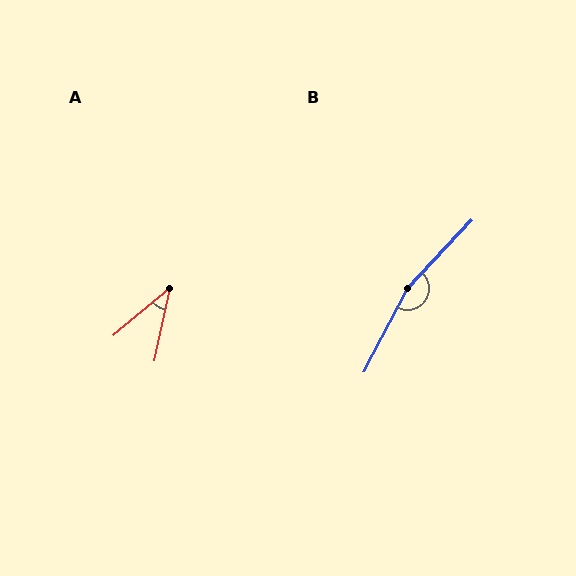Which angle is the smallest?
A, at approximately 38 degrees.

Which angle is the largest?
B, at approximately 164 degrees.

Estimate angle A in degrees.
Approximately 38 degrees.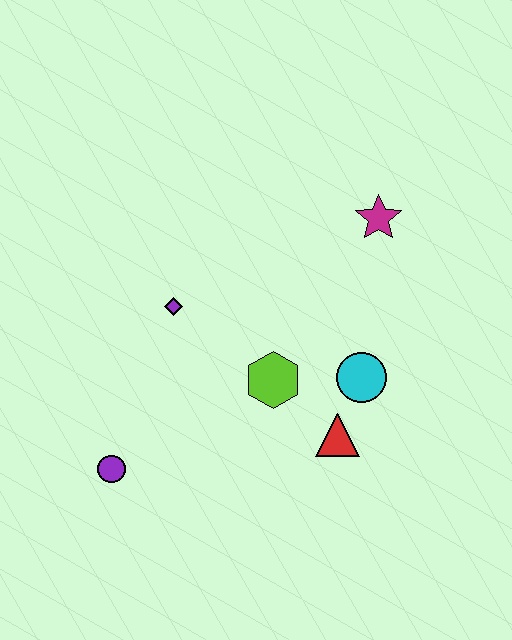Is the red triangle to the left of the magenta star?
Yes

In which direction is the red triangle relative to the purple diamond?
The red triangle is to the right of the purple diamond.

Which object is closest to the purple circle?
The purple diamond is closest to the purple circle.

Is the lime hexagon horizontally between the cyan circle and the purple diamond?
Yes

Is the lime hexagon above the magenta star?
No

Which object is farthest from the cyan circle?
The purple circle is farthest from the cyan circle.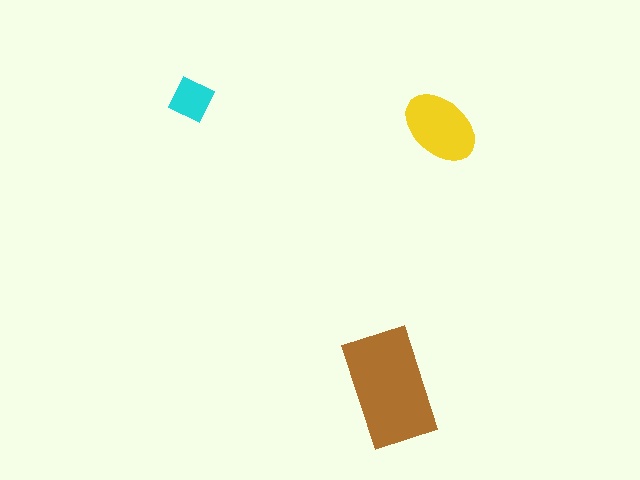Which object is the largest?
The brown rectangle.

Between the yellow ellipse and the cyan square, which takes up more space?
The yellow ellipse.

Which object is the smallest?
The cyan square.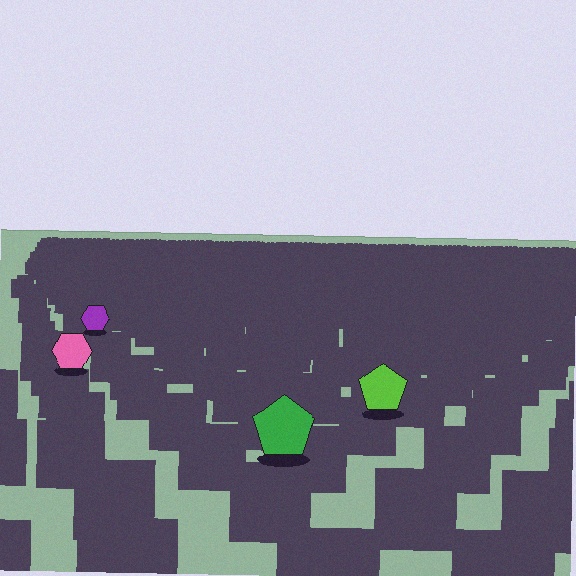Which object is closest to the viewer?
The green pentagon is closest. The texture marks near it are larger and more spread out.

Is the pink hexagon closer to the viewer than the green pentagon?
No. The green pentagon is closer — you can tell from the texture gradient: the ground texture is coarser near it.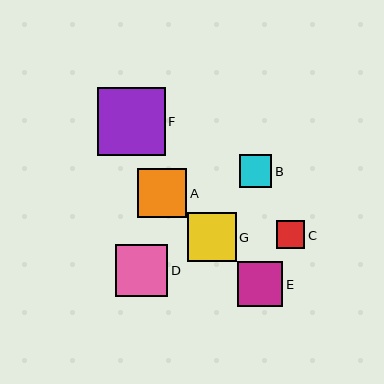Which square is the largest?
Square F is the largest with a size of approximately 68 pixels.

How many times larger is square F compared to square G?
Square F is approximately 1.4 times the size of square G.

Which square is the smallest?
Square C is the smallest with a size of approximately 28 pixels.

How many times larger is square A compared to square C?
Square A is approximately 1.7 times the size of square C.